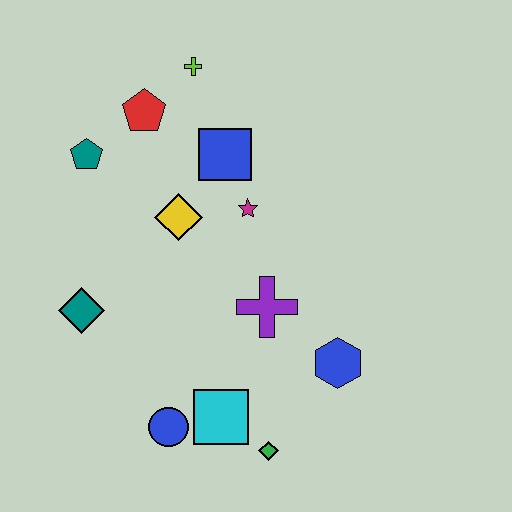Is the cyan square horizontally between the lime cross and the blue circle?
No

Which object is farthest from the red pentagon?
The green diamond is farthest from the red pentagon.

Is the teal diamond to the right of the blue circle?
No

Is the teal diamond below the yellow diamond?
Yes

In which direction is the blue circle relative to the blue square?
The blue circle is below the blue square.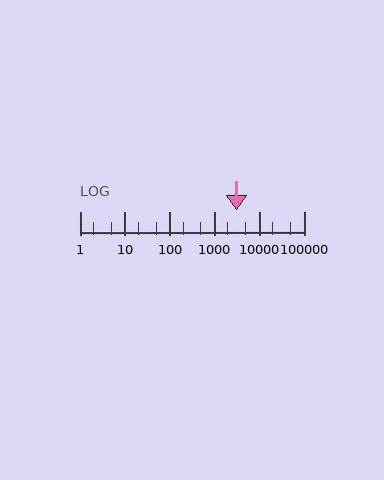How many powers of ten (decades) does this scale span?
The scale spans 5 decades, from 1 to 100000.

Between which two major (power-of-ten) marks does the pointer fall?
The pointer is between 1000 and 10000.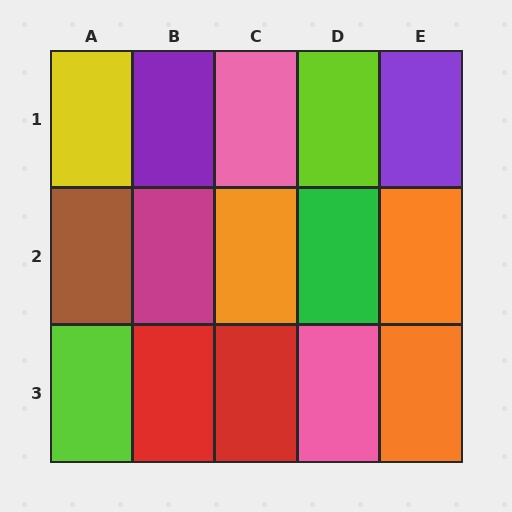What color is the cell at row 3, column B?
Red.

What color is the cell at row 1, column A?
Yellow.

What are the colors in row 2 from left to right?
Brown, magenta, orange, green, orange.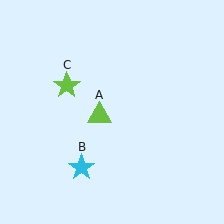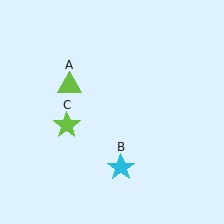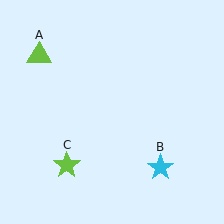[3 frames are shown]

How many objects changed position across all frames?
3 objects changed position: lime triangle (object A), cyan star (object B), lime star (object C).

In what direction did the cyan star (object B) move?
The cyan star (object B) moved right.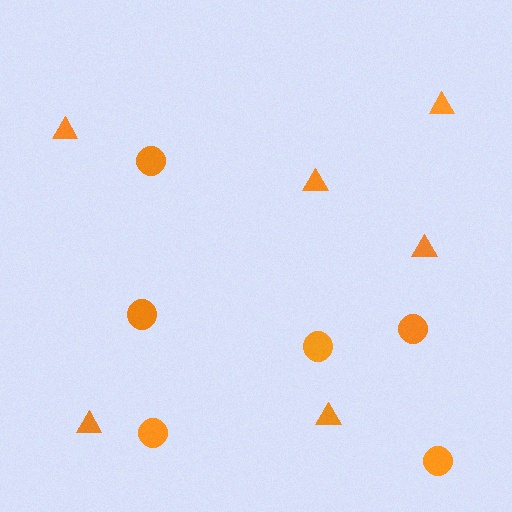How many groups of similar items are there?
There are 2 groups: one group of triangles (6) and one group of circles (6).